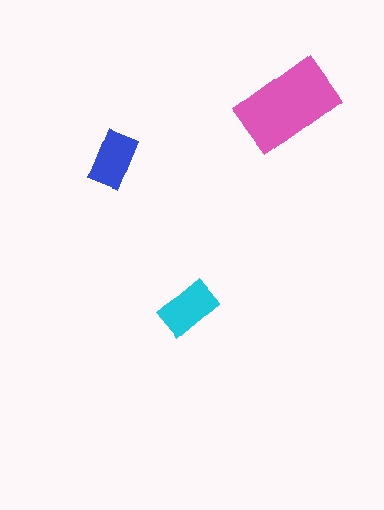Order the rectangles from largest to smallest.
the pink one, the cyan one, the blue one.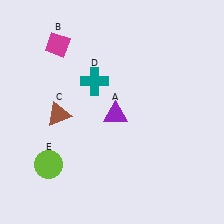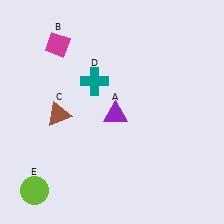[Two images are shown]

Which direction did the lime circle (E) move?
The lime circle (E) moved down.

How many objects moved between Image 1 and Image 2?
1 object moved between the two images.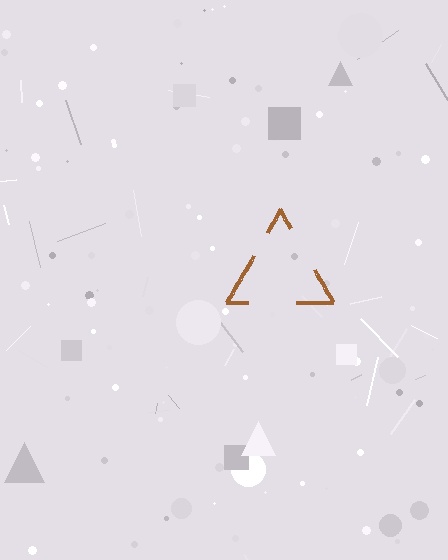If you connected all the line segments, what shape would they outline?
They would outline a triangle.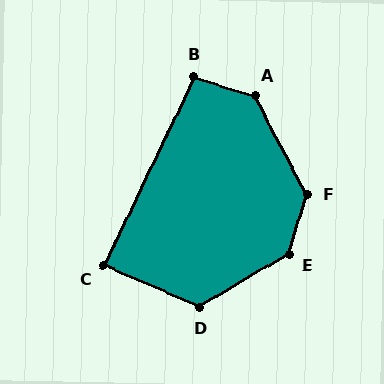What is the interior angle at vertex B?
Approximately 99 degrees (obtuse).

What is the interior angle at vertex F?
Approximately 135 degrees (obtuse).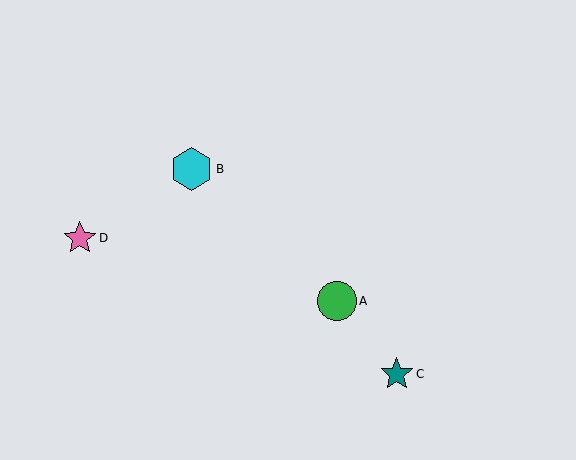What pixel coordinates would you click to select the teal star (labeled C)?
Click at (397, 374) to select the teal star C.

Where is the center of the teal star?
The center of the teal star is at (397, 374).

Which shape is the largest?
The cyan hexagon (labeled B) is the largest.